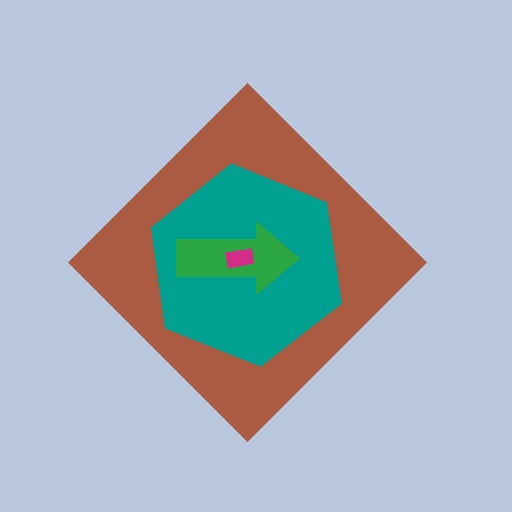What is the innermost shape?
The magenta rectangle.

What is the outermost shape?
The brown diamond.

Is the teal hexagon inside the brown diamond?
Yes.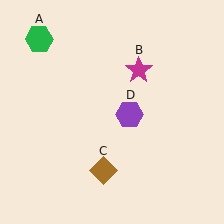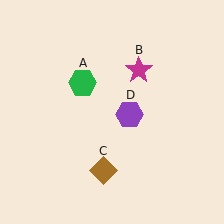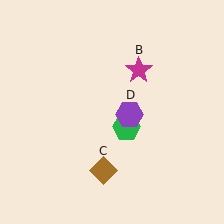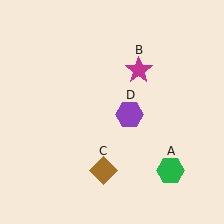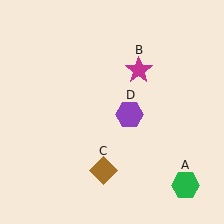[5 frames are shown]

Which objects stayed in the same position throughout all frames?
Magenta star (object B) and brown diamond (object C) and purple hexagon (object D) remained stationary.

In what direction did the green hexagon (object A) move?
The green hexagon (object A) moved down and to the right.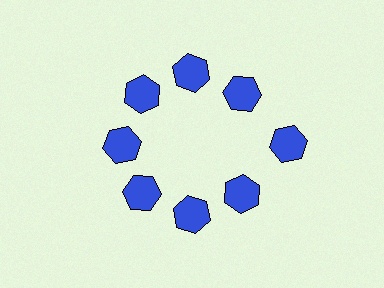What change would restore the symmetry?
The symmetry would be restored by moving it inward, back onto the ring so that all 8 hexagons sit at equal angles and equal distance from the center.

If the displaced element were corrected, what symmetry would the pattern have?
It would have 8-fold rotational symmetry — the pattern would map onto itself every 45 degrees.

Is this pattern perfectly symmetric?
No. The 8 blue hexagons are arranged in a ring, but one element near the 3 o'clock position is pushed outward from the center, breaking the 8-fold rotational symmetry.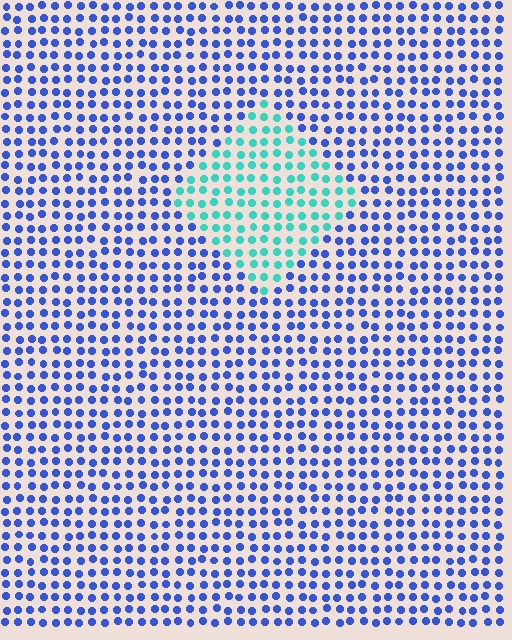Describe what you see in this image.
The image is filled with small blue elements in a uniform arrangement. A diamond-shaped region is visible where the elements are tinted to a slightly different hue, forming a subtle color boundary.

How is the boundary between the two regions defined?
The boundary is defined purely by a slight shift in hue (about 57 degrees). Spacing, size, and orientation are identical on both sides.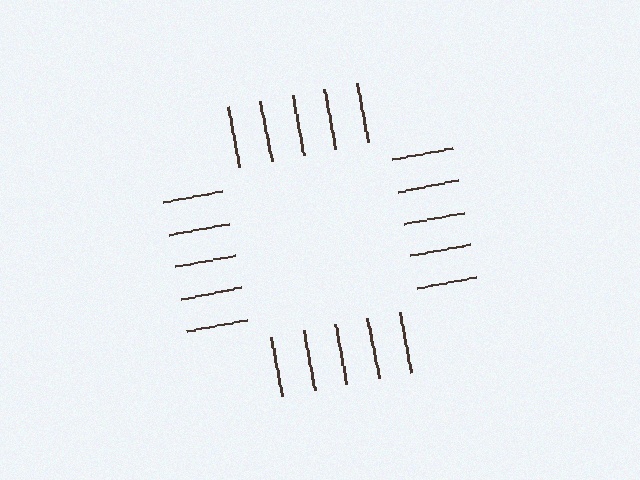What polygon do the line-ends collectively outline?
An illusory square — the line segments terminate on its edges but no continuous stroke is drawn.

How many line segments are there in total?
20 — 5 along each of the 4 edges.